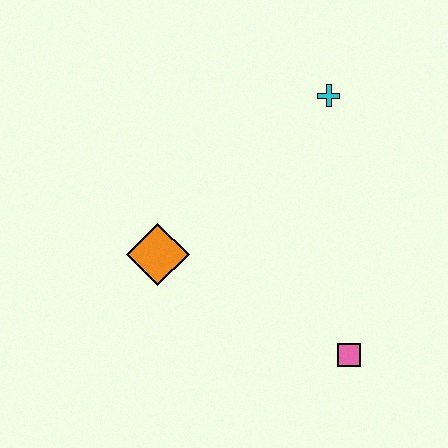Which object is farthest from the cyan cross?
The pink square is farthest from the cyan cross.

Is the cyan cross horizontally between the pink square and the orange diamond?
Yes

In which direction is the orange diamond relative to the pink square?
The orange diamond is to the left of the pink square.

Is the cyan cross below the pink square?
No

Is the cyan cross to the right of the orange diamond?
Yes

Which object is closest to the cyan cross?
The orange diamond is closest to the cyan cross.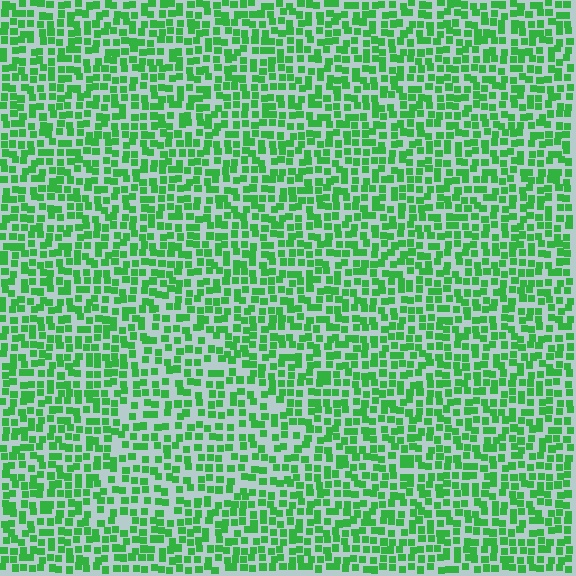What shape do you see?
I see a triangle.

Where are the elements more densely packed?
The elements are more densely packed outside the triangle boundary.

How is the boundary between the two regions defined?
The boundary is defined by a change in element density (approximately 1.4x ratio). All elements are the same color, size, and shape.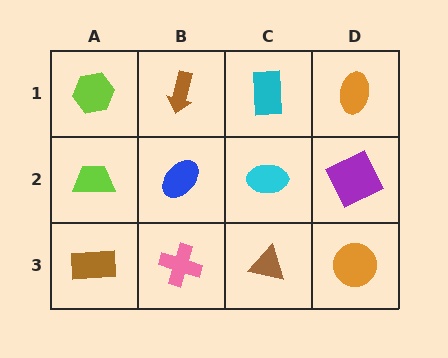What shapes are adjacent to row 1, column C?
A cyan ellipse (row 2, column C), a brown arrow (row 1, column B), an orange ellipse (row 1, column D).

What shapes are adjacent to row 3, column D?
A purple square (row 2, column D), a brown triangle (row 3, column C).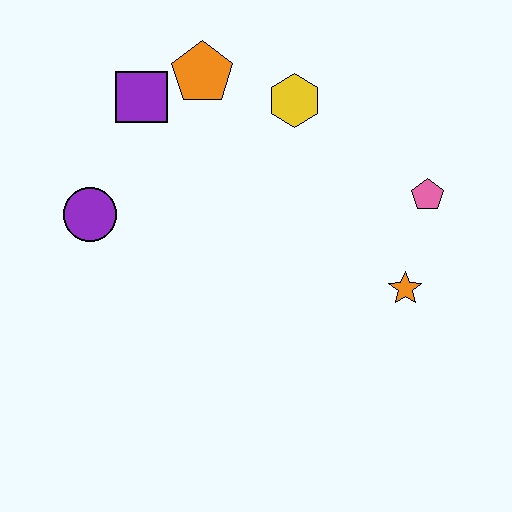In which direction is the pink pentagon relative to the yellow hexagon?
The pink pentagon is to the right of the yellow hexagon.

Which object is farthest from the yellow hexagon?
The purple circle is farthest from the yellow hexagon.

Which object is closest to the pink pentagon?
The orange star is closest to the pink pentagon.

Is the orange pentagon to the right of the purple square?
Yes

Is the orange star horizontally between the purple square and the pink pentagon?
Yes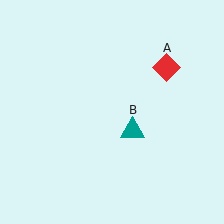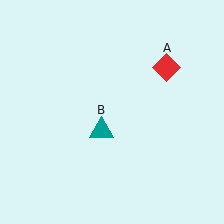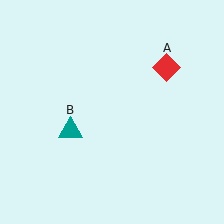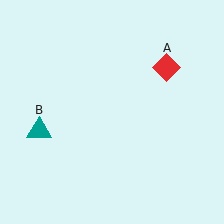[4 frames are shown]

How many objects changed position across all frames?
1 object changed position: teal triangle (object B).